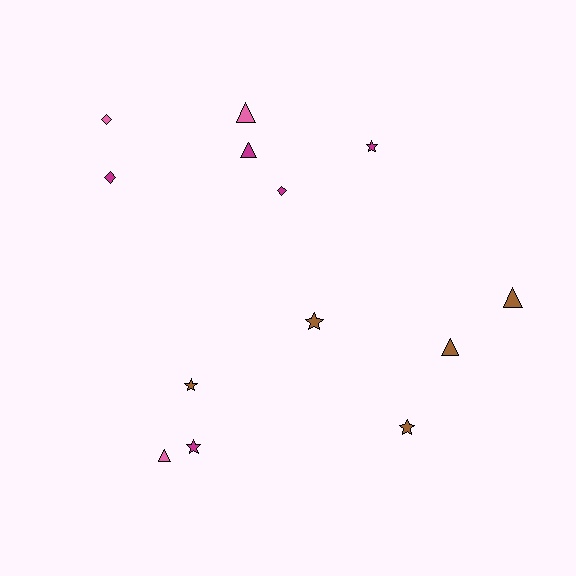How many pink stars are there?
There are no pink stars.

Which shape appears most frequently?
Triangle, with 5 objects.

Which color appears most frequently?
Magenta, with 5 objects.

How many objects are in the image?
There are 13 objects.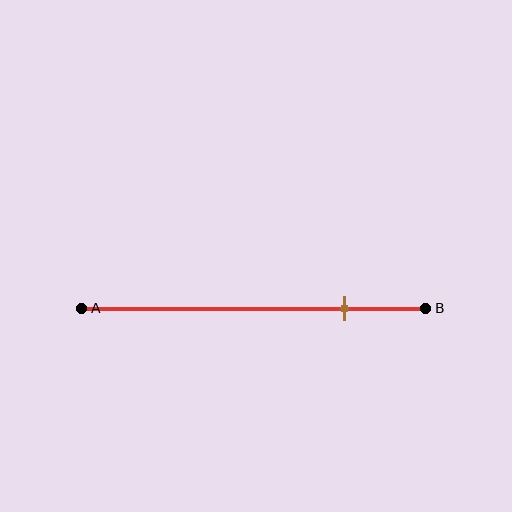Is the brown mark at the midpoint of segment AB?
No, the mark is at about 75% from A, not at the 50% midpoint.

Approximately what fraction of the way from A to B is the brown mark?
The brown mark is approximately 75% of the way from A to B.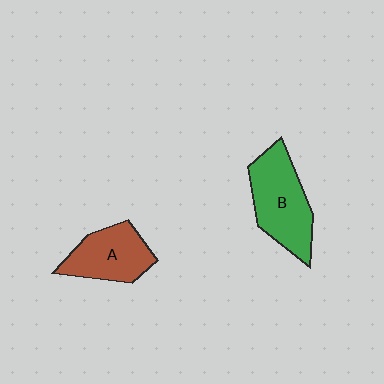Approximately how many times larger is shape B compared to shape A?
Approximately 1.3 times.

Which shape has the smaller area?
Shape A (brown).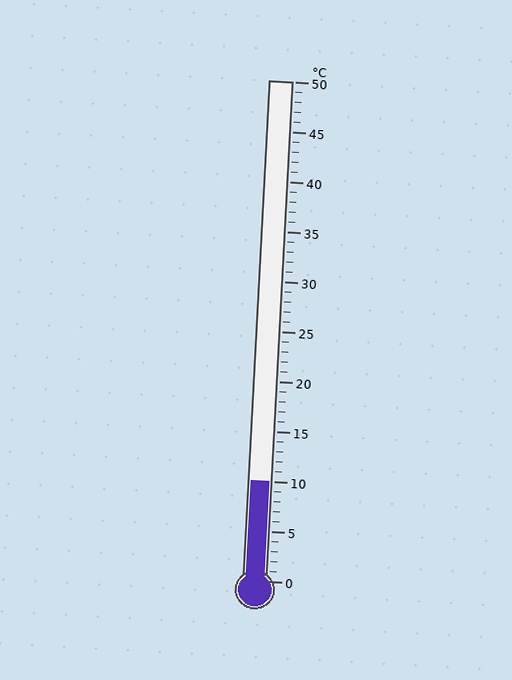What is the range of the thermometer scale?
The thermometer scale ranges from 0°C to 50°C.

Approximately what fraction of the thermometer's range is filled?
The thermometer is filled to approximately 20% of its range.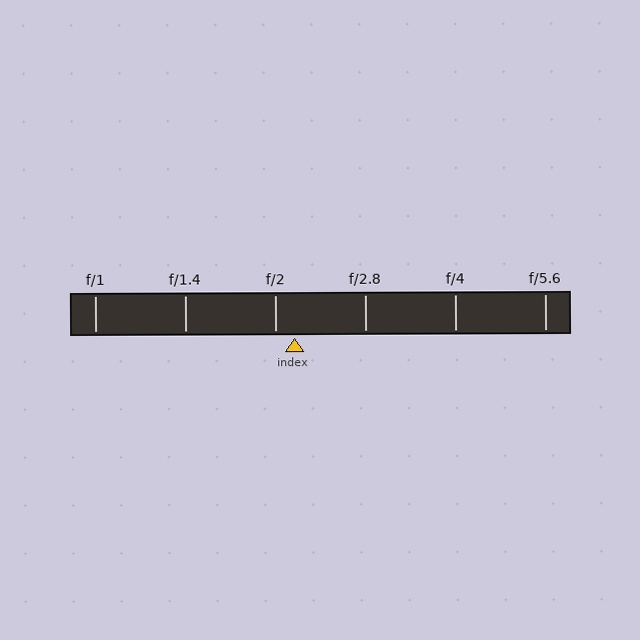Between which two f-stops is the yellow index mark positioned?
The index mark is between f/2 and f/2.8.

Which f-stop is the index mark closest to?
The index mark is closest to f/2.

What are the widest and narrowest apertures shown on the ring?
The widest aperture shown is f/1 and the narrowest is f/5.6.